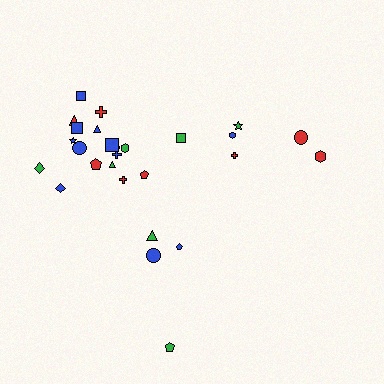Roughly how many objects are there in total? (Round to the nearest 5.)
Roughly 25 objects in total.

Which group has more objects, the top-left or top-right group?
The top-left group.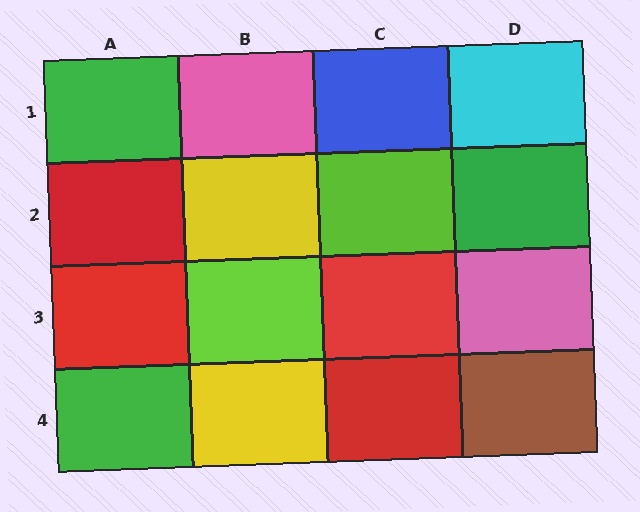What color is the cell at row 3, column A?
Red.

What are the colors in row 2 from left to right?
Red, yellow, lime, green.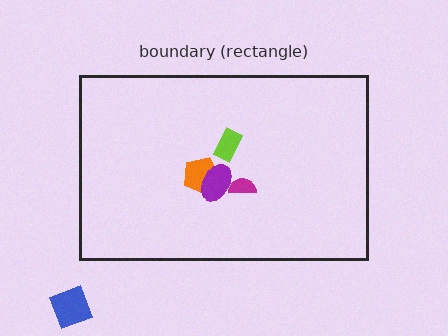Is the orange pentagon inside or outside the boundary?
Inside.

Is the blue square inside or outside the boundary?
Outside.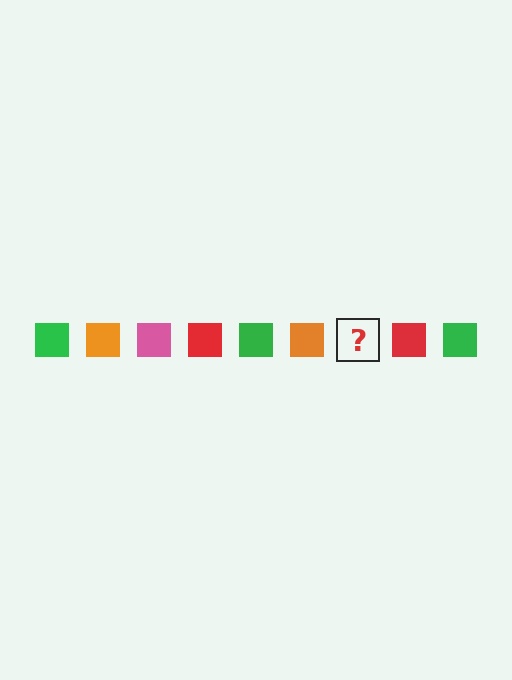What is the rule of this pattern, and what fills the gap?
The rule is that the pattern cycles through green, orange, pink, red squares. The gap should be filled with a pink square.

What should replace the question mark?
The question mark should be replaced with a pink square.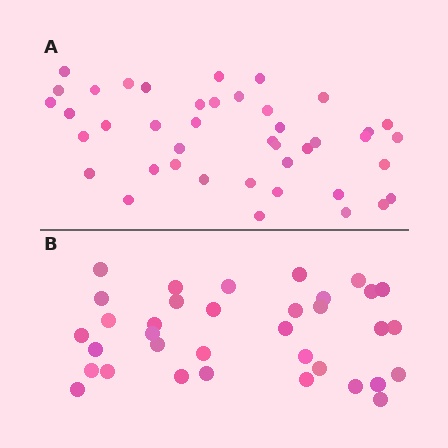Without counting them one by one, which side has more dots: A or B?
Region A (the top region) has more dots.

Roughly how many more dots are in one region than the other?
Region A has roughly 8 or so more dots than region B.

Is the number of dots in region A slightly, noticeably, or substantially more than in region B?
Region A has only slightly more — the two regions are fairly close. The ratio is roughly 1.2 to 1.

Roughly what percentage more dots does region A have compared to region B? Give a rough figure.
About 20% more.